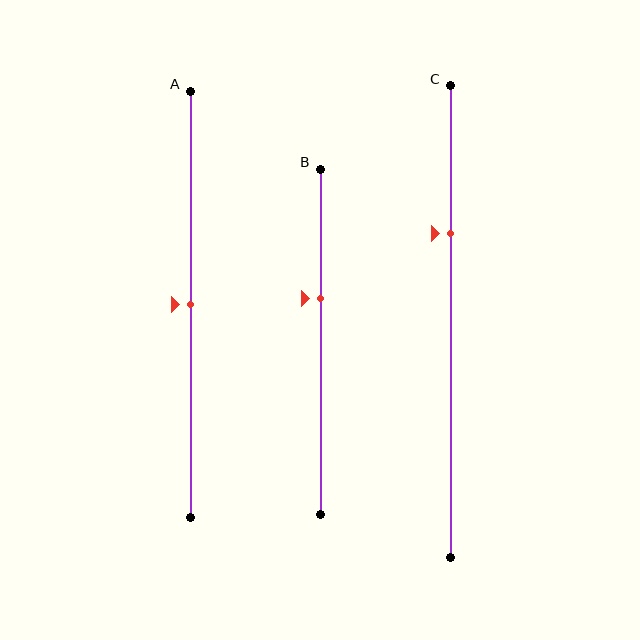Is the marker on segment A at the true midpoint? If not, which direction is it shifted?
Yes, the marker on segment A is at the true midpoint.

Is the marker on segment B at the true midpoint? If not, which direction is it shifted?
No, the marker on segment B is shifted upward by about 12% of the segment length.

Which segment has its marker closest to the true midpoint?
Segment A has its marker closest to the true midpoint.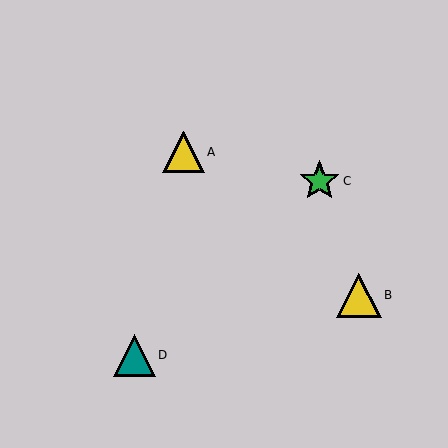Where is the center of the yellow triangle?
The center of the yellow triangle is at (183, 152).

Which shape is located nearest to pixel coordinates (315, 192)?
The green star (labeled C) at (320, 181) is nearest to that location.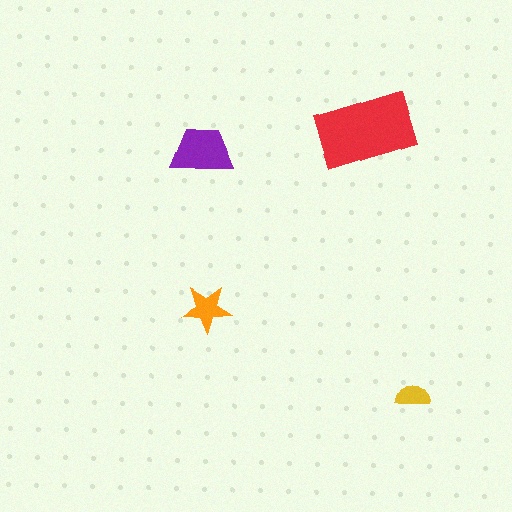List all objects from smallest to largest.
The yellow semicircle, the orange star, the purple trapezoid, the red rectangle.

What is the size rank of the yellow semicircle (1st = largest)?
4th.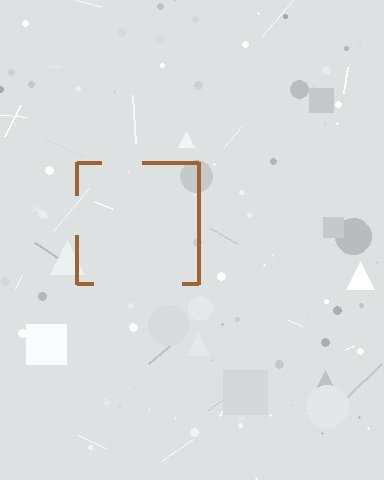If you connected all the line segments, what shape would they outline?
They would outline a square.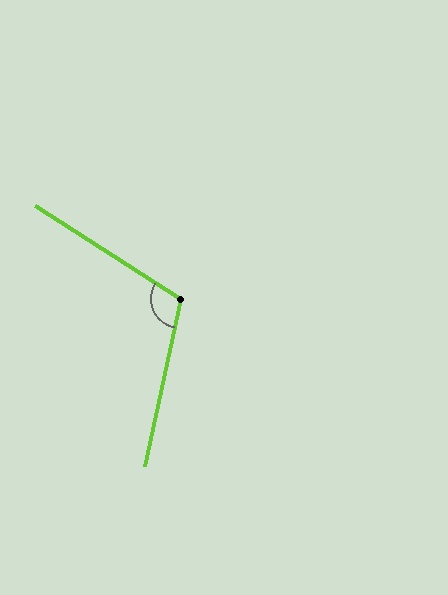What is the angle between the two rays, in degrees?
Approximately 111 degrees.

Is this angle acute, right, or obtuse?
It is obtuse.